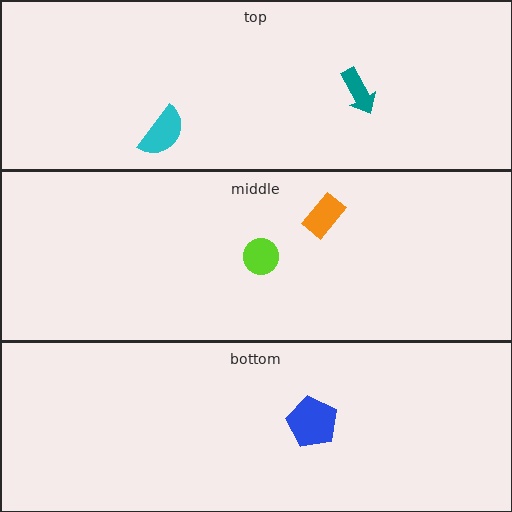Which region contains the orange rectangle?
The middle region.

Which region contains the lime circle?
The middle region.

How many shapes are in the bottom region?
1.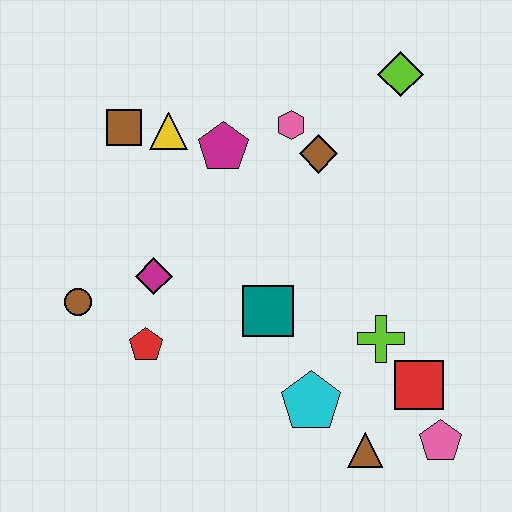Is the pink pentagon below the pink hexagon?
Yes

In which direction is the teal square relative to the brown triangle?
The teal square is above the brown triangle.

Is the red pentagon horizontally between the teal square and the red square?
No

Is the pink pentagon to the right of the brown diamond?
Yes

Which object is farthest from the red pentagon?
The lime diamond is farthest from the red pentagon.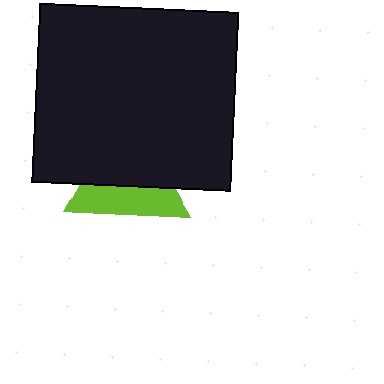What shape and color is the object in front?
The object in front is a black rectangle.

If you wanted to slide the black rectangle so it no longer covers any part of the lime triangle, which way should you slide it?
Slide it up — that is the most direct way to separate the two shapes.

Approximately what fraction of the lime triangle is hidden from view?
Roughly 56% of the lime triangle is hidden behind the black rectangle.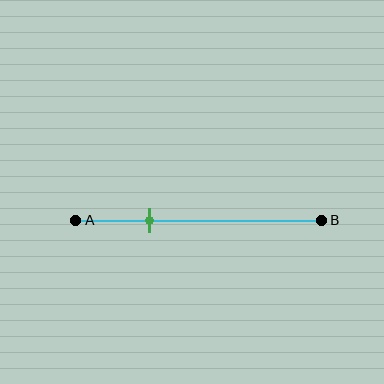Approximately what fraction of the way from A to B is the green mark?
The green mark is approximately 30% of the way from A to B.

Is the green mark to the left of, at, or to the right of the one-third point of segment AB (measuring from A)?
The green mark is to the left of the one-third point of segment AB.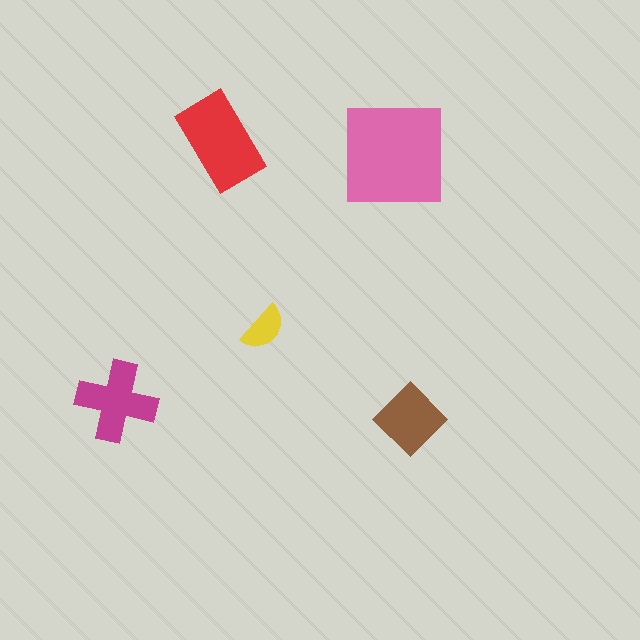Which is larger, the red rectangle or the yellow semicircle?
The red rectangle.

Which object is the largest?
The pink square.